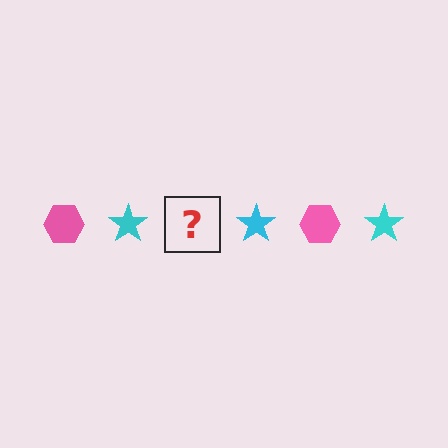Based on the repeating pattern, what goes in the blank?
The blank should be a pink hexagon.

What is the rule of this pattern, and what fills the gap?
The rule is that the pattern alternates between pink hexagon and cyan star. The gap should be filled with a pink hexagon.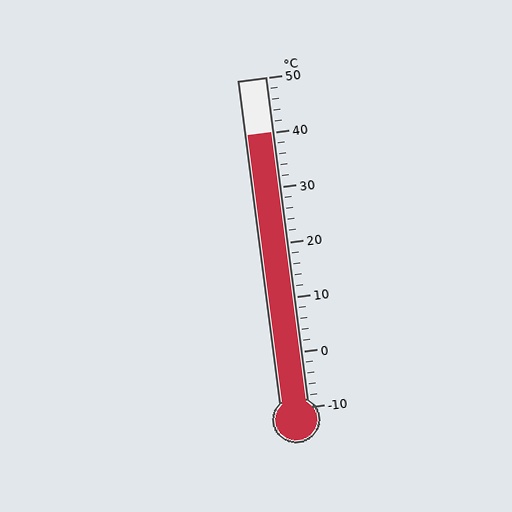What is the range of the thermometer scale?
The thermometer scale ranges from -10°C to 50°C.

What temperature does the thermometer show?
The thermometer shows approximately 40°C.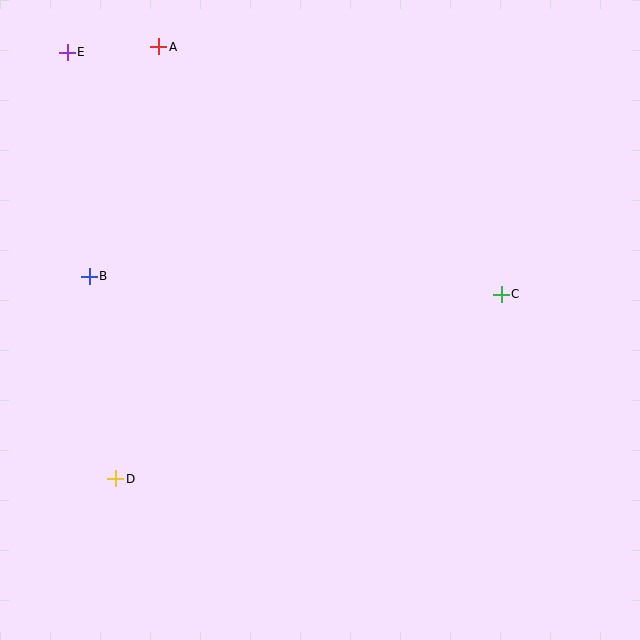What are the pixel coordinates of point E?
Point E is at (67, 52).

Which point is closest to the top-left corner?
Point E is closest to the top-left corner.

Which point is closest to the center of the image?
Point C at (501, 294) is closest to the center.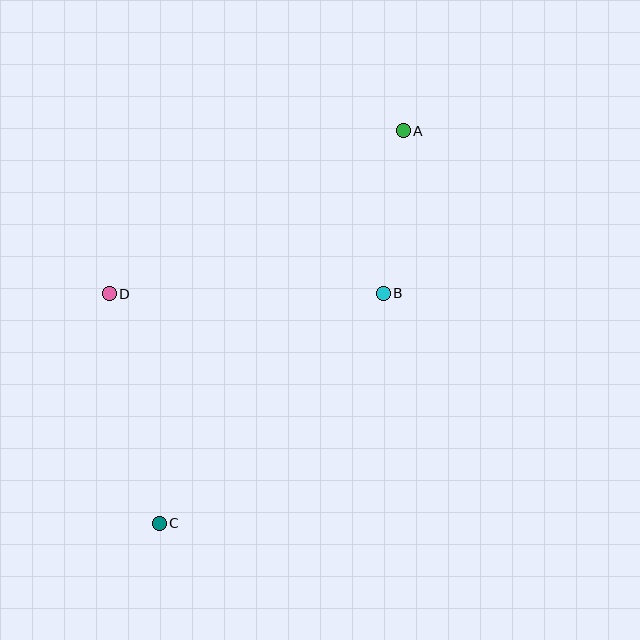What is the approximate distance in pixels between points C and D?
The distance between C and D is approximately 235 pixels.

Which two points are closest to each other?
Points A and B are closest to each other.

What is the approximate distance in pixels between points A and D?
The distance between A and D is approximately 336 pixels.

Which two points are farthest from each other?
Points A and C are farthest from each other.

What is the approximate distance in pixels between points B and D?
The distance between B and D is approximately 274 pixels.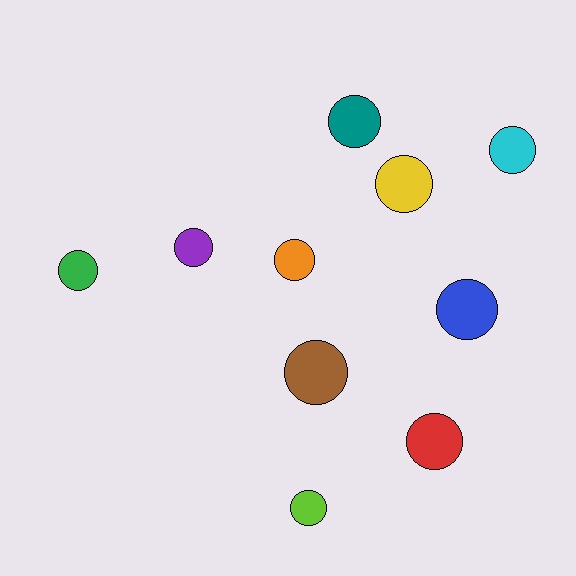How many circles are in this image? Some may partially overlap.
There are 10 circles.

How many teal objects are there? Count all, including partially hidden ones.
There is 1 teal object.